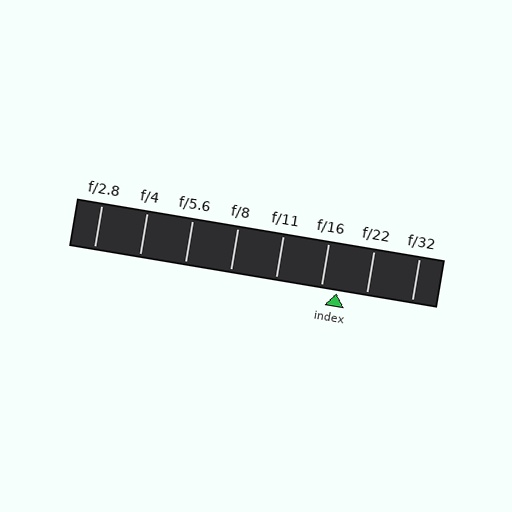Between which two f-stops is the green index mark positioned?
The index mark is between f/16 and f/22.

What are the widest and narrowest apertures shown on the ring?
The widest aperture shown is f/2.8 and the narrowest is f/32.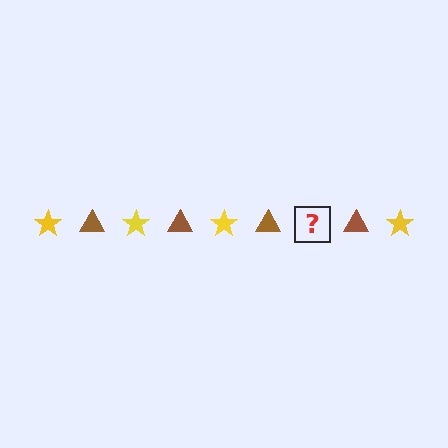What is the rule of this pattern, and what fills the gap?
The rule is that the pattern alternates between yellow star and brown triangle. The gap should be filled with a yellow star.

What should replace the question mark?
The question mark should be replaced with a yellow star.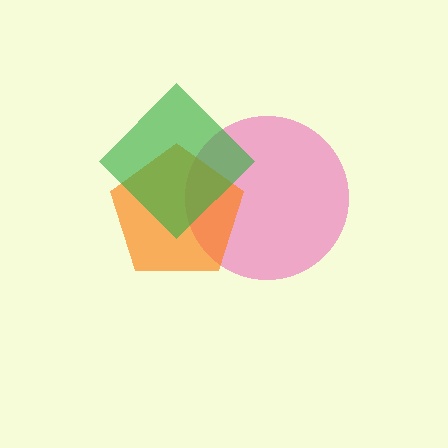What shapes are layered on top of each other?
The layered shapes are: a pink circle, an orange pentagon, a green diamond.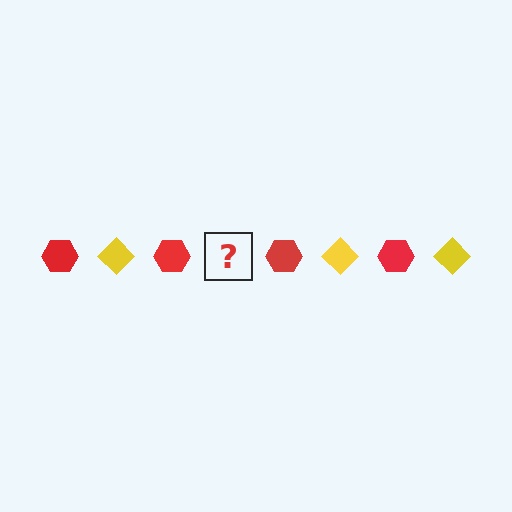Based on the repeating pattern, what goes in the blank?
The blank should be a yellow diamond.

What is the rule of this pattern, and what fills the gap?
The rule is that the pattern alternates between red hexagon and yellow diamond. The gap should be filled with a yellow diamond.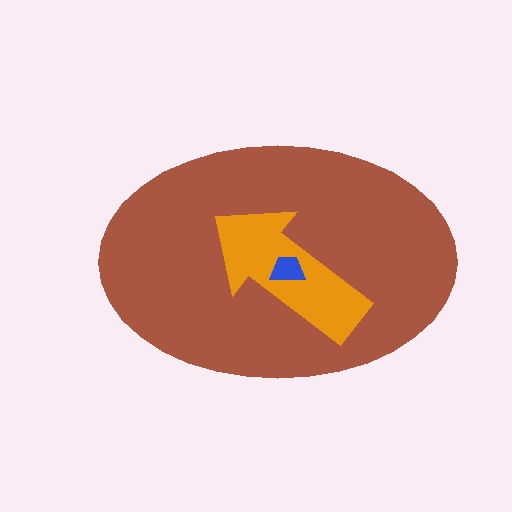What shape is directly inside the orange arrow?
The blue trapezoid.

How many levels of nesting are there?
3.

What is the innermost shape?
The blue trapezoid.